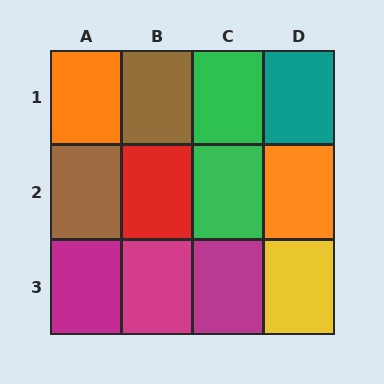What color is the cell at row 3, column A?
Magenta.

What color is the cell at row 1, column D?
Teal.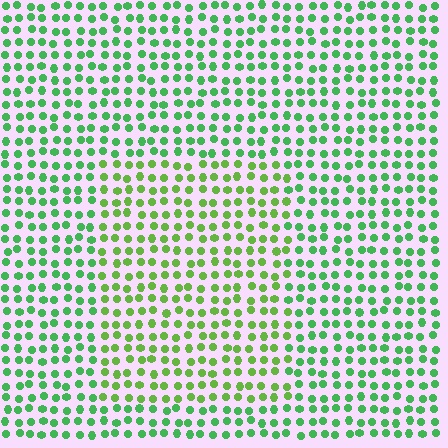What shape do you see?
I see a rectangle.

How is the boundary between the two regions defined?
The boundary is defined purely by a slight shift in hue (about 28 degrees). Spacing, size, and orientation are identical on both sides.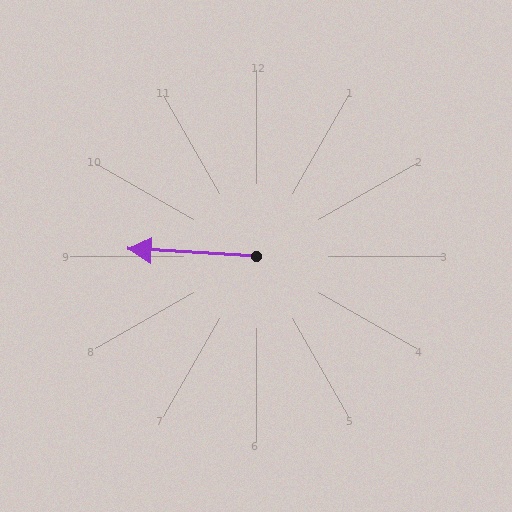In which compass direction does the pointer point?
West.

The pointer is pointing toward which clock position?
Roughly 9 o'clock.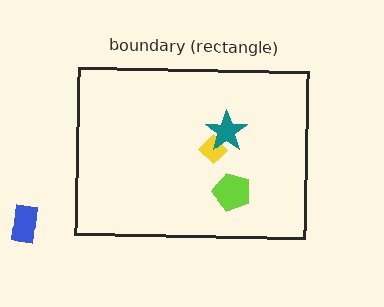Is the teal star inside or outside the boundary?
Inside.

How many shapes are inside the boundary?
3 inside, 1 outside.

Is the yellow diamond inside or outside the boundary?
Inside.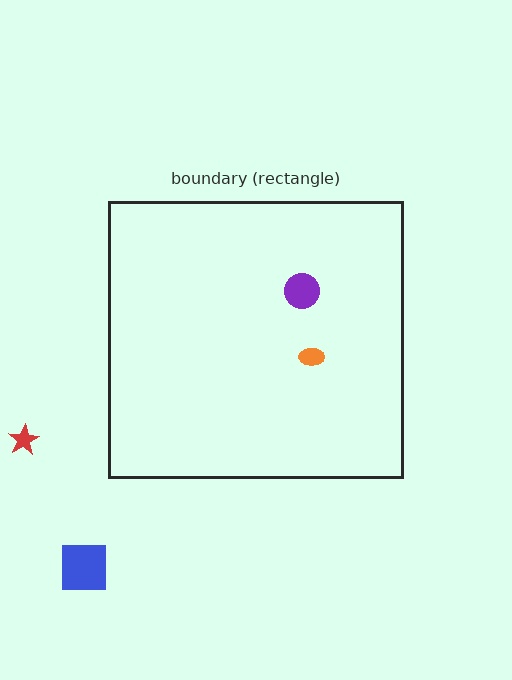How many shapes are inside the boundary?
2 inside, 2 outside.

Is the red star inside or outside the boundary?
Outside.